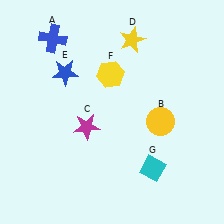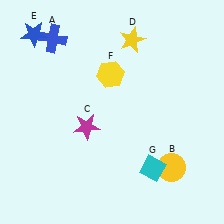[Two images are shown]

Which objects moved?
The objects that moved are: the yellow circle (B), the blue star (E).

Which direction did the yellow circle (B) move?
The yellow circle (B) moved down.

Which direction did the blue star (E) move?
The blue star (E) moved up.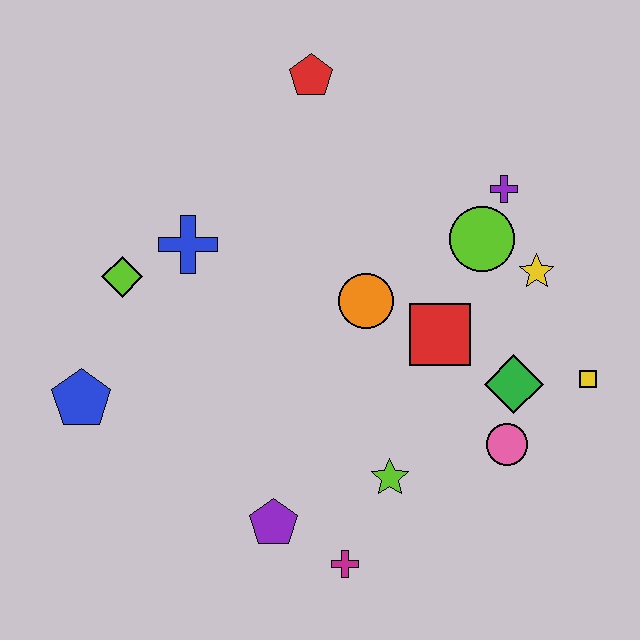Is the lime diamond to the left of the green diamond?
Yes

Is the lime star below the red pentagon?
Yes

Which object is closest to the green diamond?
The pink circle is closest to the green diamond.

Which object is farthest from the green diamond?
The blue pentagon is farthest from the green diamond.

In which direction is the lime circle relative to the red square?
The lime circle is above the red square.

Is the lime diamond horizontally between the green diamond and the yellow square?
No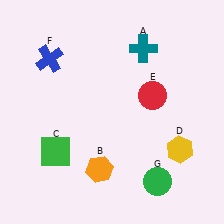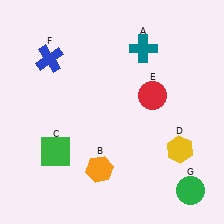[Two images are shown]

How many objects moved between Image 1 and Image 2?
1 object moved between the two images.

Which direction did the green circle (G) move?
The green circle (G) moved right.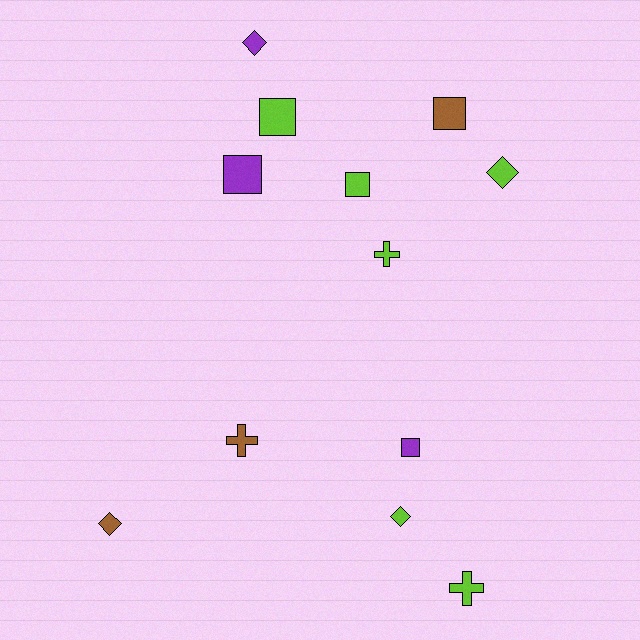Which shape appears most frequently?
Square, with 5 objects.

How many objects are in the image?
There are 12 objects.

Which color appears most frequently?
Lime, with 6 objects.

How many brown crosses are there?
There is 1 brown cross.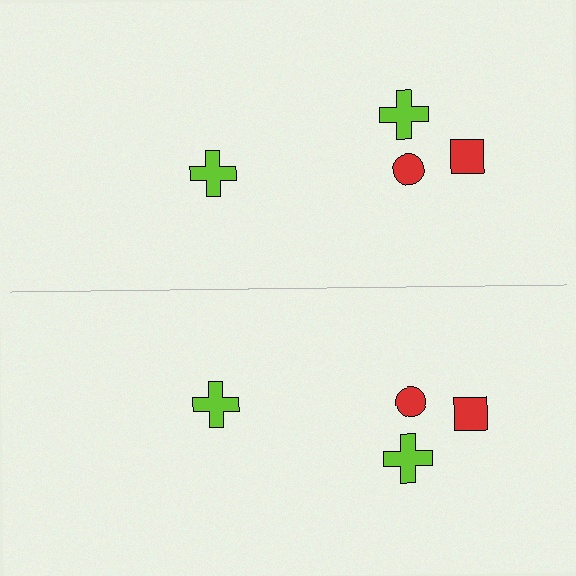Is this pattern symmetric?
Yes, this pattern has bilateral (reflection) symmetry.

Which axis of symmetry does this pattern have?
The pattern has a horizontal axis of symmetry running through the center of the image.